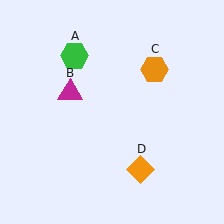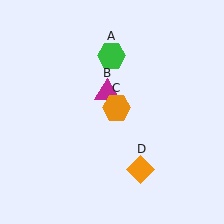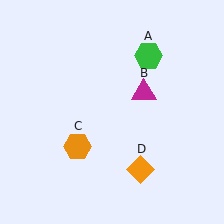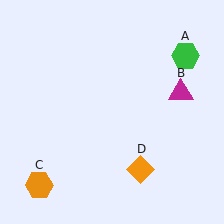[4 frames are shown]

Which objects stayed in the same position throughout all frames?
Orange diamond (object D) remained stationary.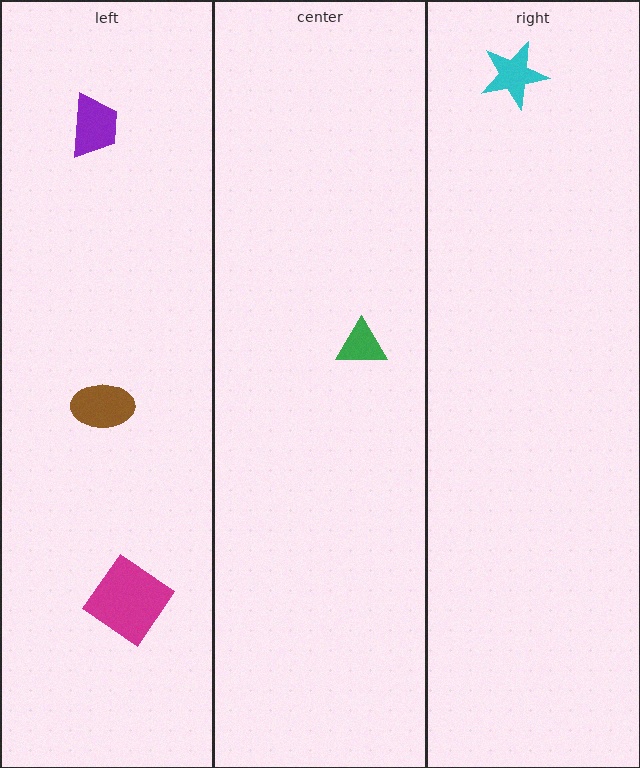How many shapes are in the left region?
3.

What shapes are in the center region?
The green triangle.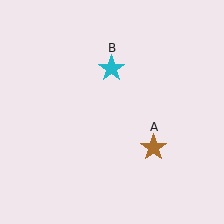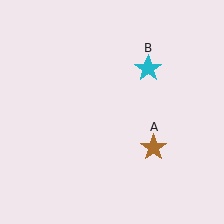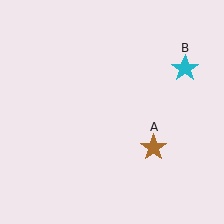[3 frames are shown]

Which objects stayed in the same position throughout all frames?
Brown star (object A) remained stationary.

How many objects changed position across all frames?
1 object changed position: cyan star (object B).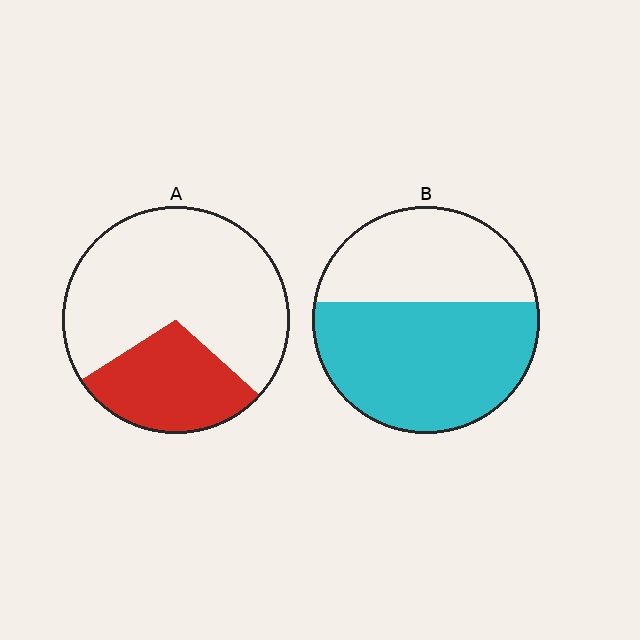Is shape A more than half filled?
No.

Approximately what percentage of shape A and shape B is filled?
A is approximately 30% and B is approximately 60%.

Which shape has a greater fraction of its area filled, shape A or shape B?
Shape B.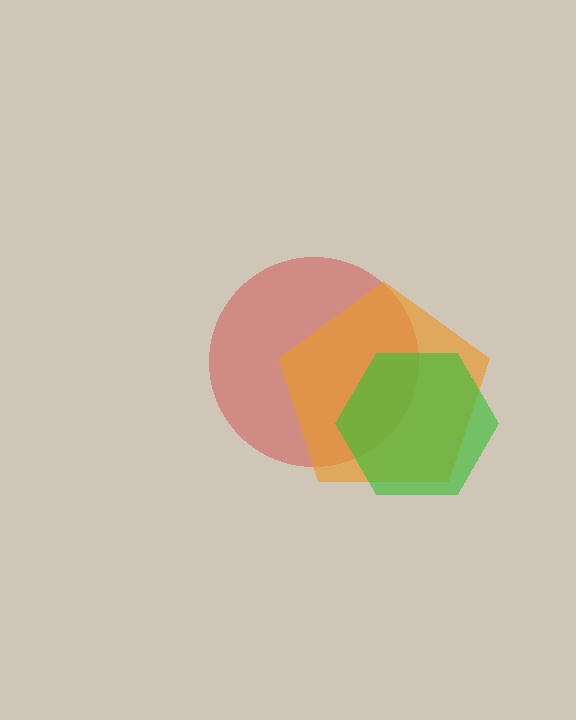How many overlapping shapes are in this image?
There are 3 overlapping shapes in the image.